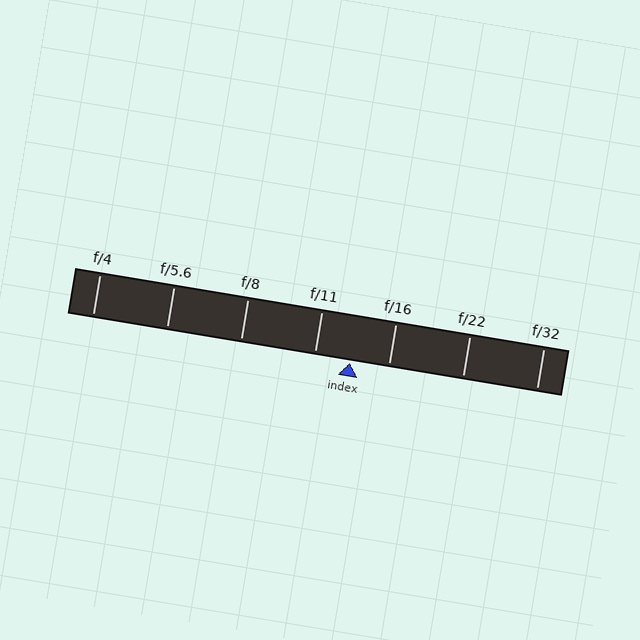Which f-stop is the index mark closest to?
The index mark is closest to f/11.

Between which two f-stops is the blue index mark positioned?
The index mark is between f/11 and f/16.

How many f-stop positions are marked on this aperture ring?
There are 7 f-stop positions marked.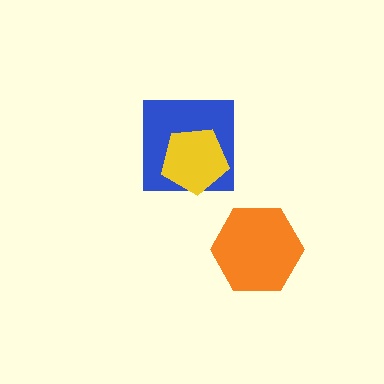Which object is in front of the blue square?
The yellow pentagon is in front of the blue square.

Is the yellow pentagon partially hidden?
No, no other shape covers it.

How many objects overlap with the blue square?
1 object overlaps with the blue square.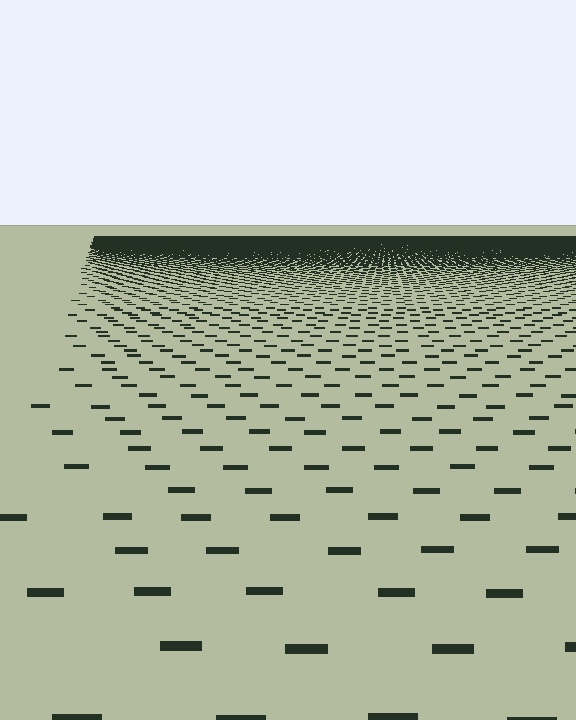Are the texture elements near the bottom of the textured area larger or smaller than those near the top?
Larger. Near the bottom, elements are closer to the viewer and appear at a bigger on-screen size.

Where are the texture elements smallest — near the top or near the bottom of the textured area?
Near the top.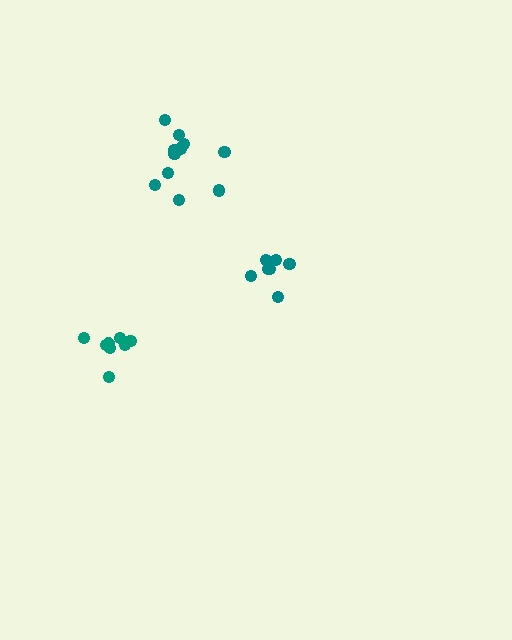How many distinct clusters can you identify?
There are 3 distinct clusters.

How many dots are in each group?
Group 1: 7 dots, Group 2: 11 dots, Group 3: 8 dots (26 total).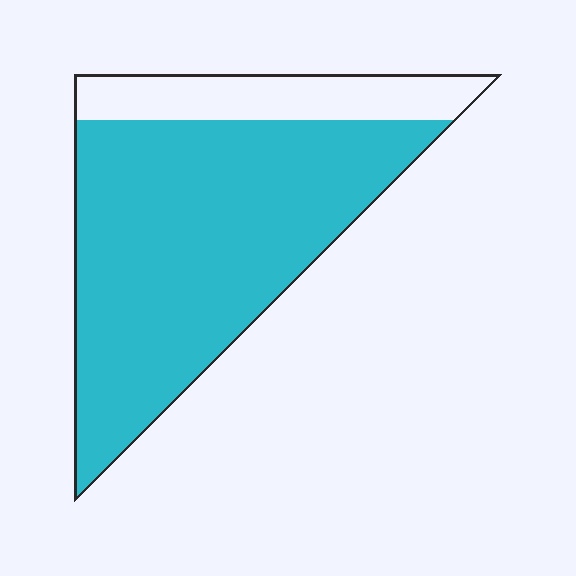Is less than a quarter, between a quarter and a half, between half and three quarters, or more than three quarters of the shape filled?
More than three quarters.